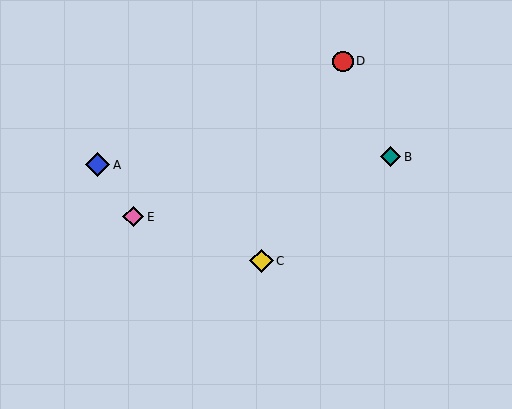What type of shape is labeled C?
Shape C is a yellow diamond.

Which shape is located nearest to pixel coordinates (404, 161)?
The teal diamond (labeled B) at (391, 157) is nearest to that location.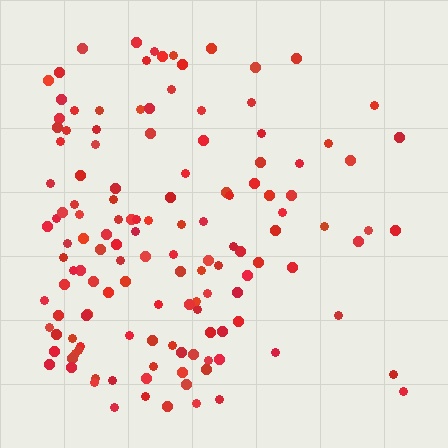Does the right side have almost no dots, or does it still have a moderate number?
Still a moderate number, just noticeably fewer than the left.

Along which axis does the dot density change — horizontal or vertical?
Horizontal.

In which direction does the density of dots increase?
From right to left, with the left side densest.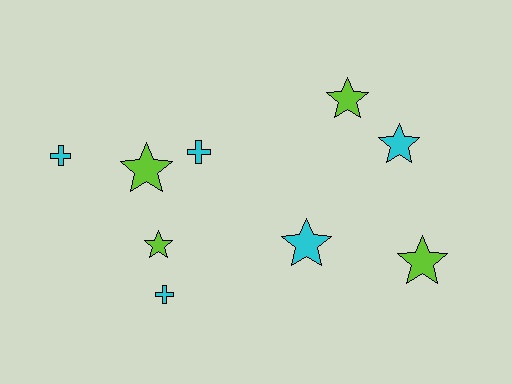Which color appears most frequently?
Cyan, with 5 objects.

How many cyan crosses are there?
There are 3 cyan crosses.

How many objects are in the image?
There are 9 objects.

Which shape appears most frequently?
Star, with 6 objects.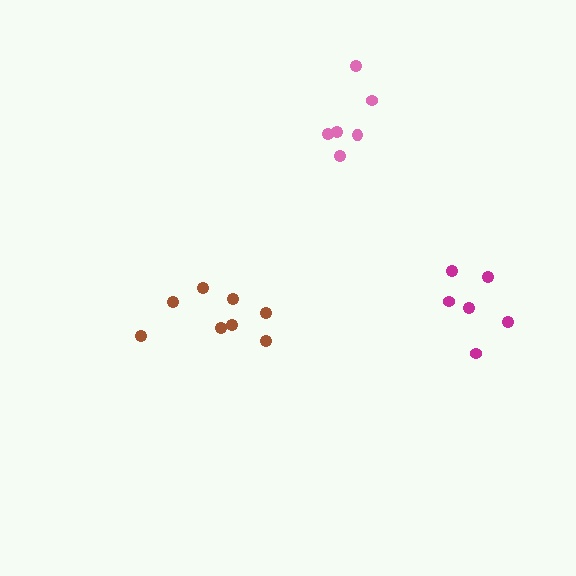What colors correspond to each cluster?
The clusters are colored: pink, brown, magenta.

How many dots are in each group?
Group 1: 6 dots, Group 2: 8 dots, Group 3: 6 dots (20 total).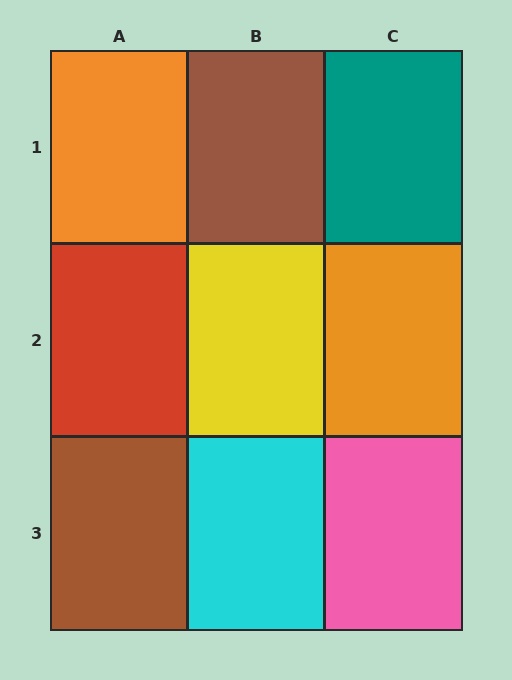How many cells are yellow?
1 cell is yellow.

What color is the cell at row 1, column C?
Teal.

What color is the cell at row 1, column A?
Orange.